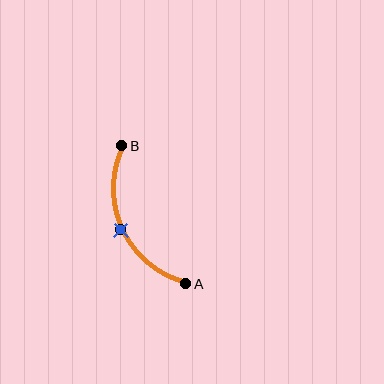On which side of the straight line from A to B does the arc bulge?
The arc bulges to the left of the straight line connecting A and B.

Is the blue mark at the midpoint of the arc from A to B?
Yes. The blue mark lies on the arc at equal arc-length from both A and B — it is the arc midpoint.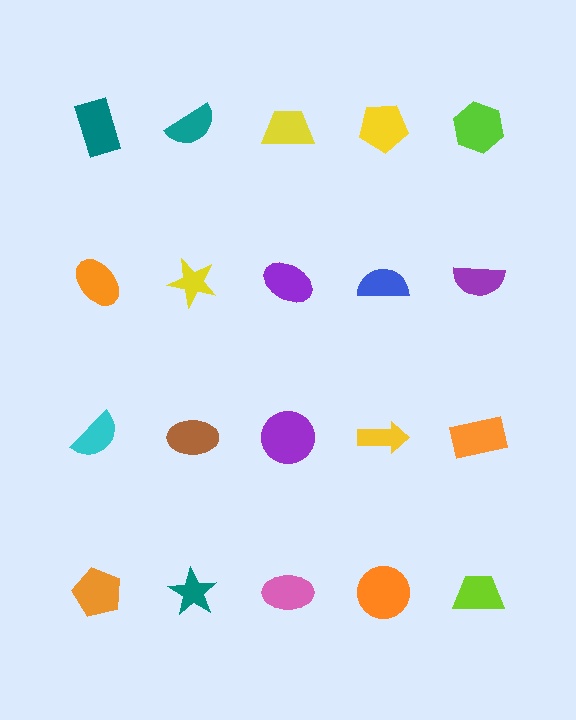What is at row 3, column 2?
A brown ellipse.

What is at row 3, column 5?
An orange rectangle.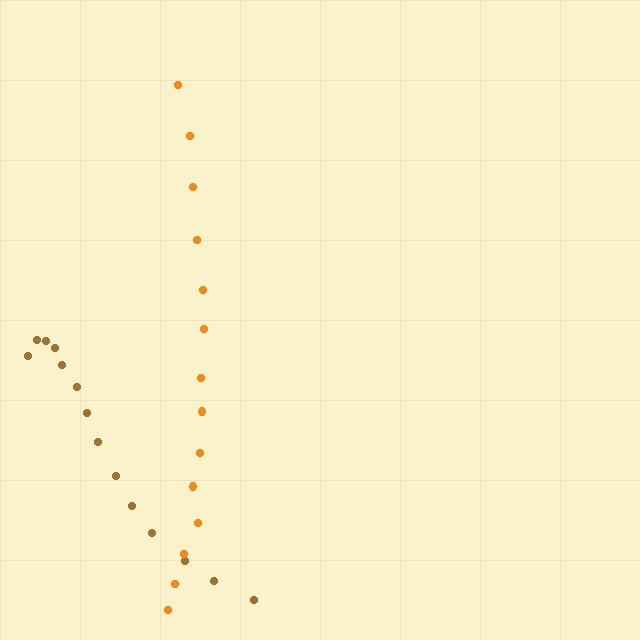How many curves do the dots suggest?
There are 2 distinct paths.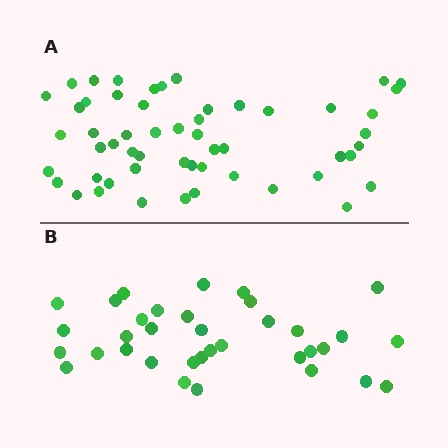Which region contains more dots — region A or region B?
Region A (the top region) has more dots.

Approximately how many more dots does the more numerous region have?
Region A has approximately 20 more dots than region B.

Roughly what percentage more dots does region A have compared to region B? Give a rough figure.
About 55% more.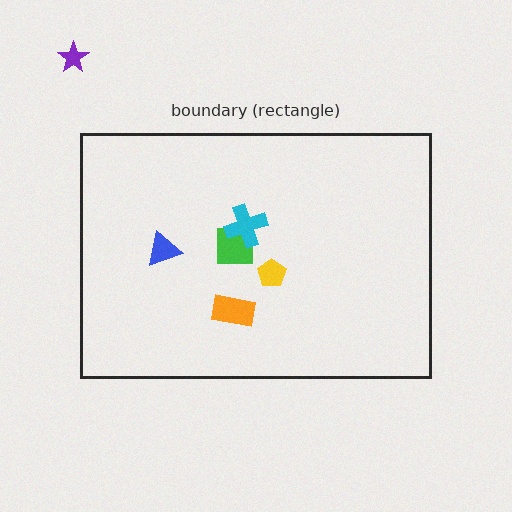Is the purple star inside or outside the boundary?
Outside.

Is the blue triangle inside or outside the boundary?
Inside.